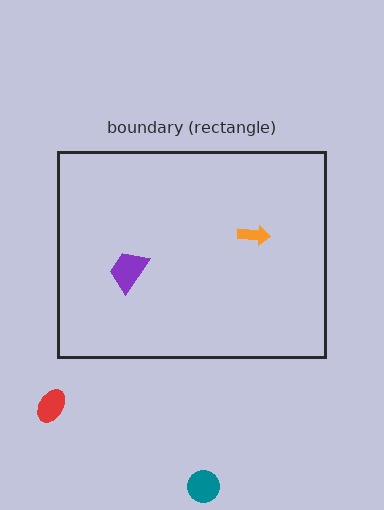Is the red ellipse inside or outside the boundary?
Outside.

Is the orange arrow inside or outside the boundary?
Inside.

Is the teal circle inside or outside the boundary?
Outside.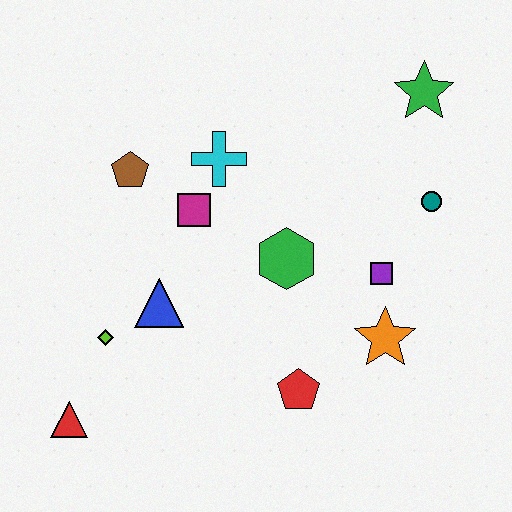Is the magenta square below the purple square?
No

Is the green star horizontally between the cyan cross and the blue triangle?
No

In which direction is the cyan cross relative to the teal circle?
The cyan cross is to the left of the teal circle.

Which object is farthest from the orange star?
The red triangle is farthest from the orange star.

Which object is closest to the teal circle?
The purple square is closest to the teal circle.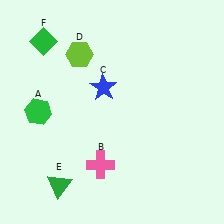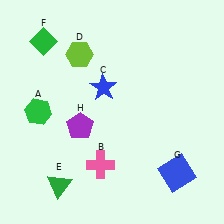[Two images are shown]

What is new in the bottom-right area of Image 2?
A blue square (G) was added in the bottom-right area of Image 2.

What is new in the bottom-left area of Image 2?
A purple pentagon (H) was added in the bottom-left area of Image 2.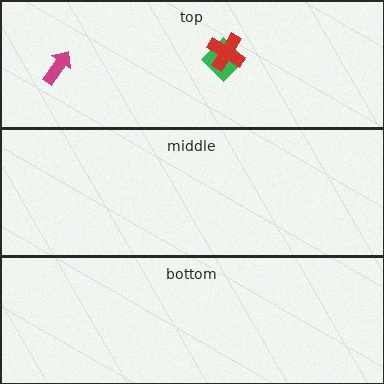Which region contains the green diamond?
The top region.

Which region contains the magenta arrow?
The top region.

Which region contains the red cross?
The top region.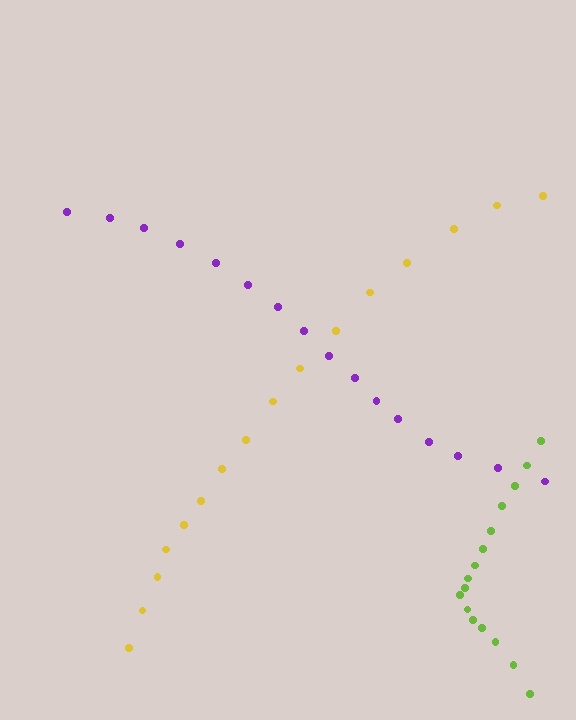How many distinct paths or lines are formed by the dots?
There are 3 distinct paths.